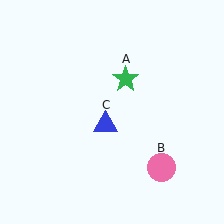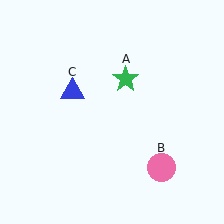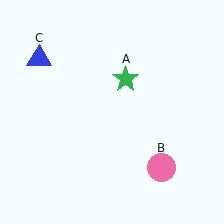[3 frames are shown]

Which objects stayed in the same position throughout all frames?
Green star (object A) and pink circle (object B) remained stationary.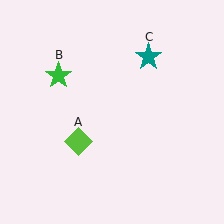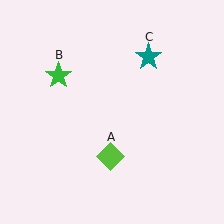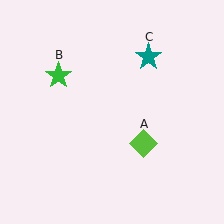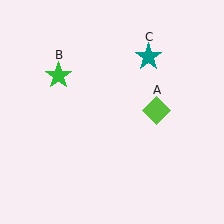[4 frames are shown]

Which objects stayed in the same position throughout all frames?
Green star (object B) and teal star (object C) remained stationary.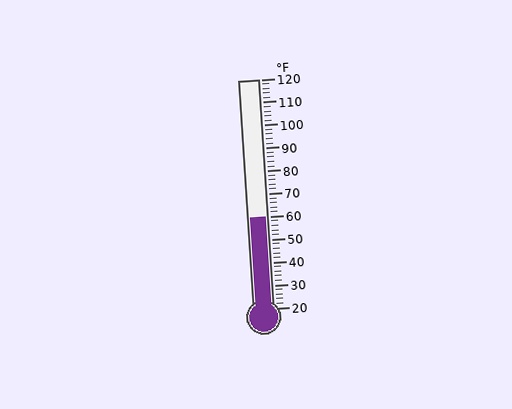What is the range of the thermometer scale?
The thermometer scale ranges from 20°F to 120°F.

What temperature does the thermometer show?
The thermometer shows approximately 60°F.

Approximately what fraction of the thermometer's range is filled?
The thermometer is filled to approximately 40% of its range.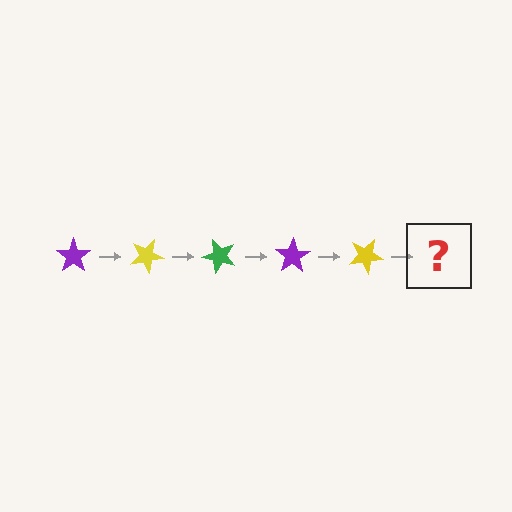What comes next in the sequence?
The next element should be a green star, rotated 125 degrees from the start.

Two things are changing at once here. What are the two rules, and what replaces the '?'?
The two rules are that it rotates 25 degrees each step and the color cycles through purple, yellow, and green. The '?' should be a green star, rotated 125 degrees from the start.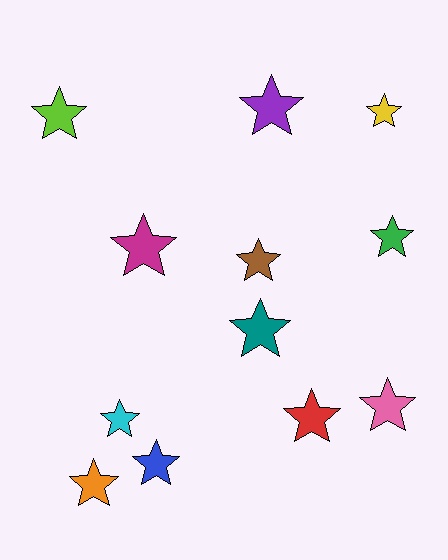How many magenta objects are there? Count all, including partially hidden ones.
There is 1 magenta object.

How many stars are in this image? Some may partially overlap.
There are 12 stars.